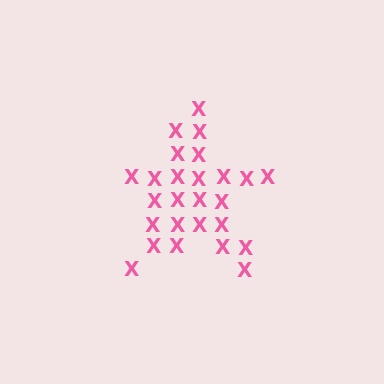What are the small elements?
The small elements are letter X's.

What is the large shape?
The large shape is a star.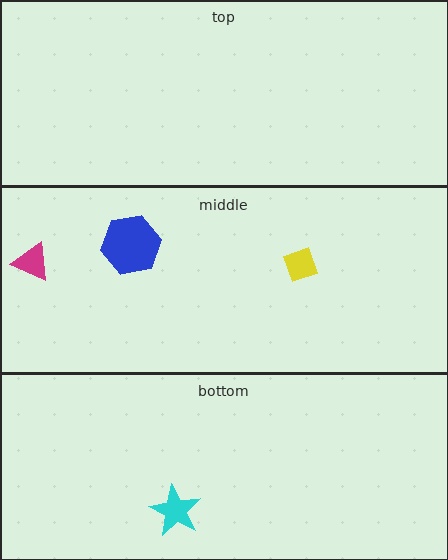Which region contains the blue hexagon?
The middle region.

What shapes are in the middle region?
The magenta triangle, the blue hexagon, the yellow diamond.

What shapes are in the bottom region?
The cyan star.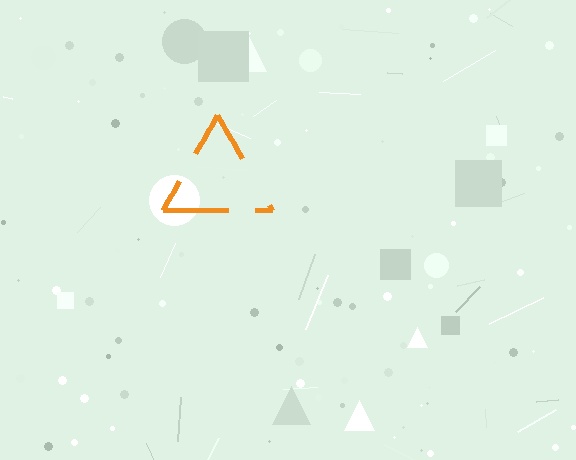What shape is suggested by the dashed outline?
The dashed outline suggests a triangle.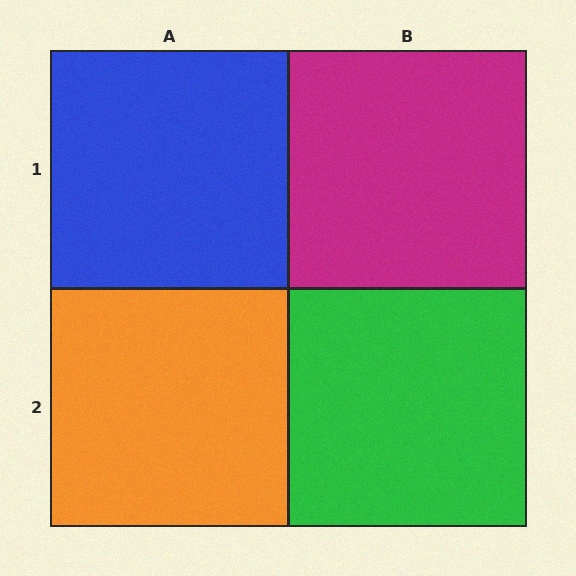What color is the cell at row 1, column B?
Magenta.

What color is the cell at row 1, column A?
Blue.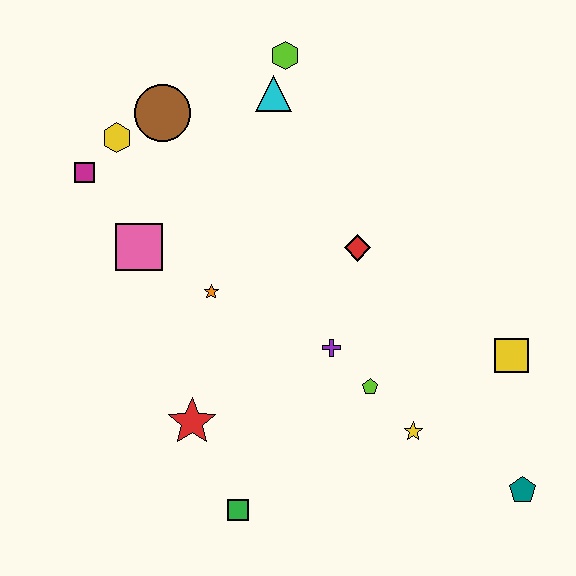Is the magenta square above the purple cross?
Yes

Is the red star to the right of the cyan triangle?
No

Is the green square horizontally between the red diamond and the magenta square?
Yes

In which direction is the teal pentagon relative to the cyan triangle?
The teal pentagon is below the cyan triangle.